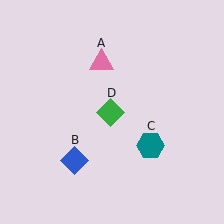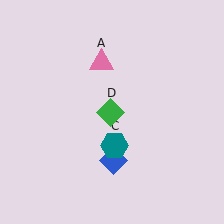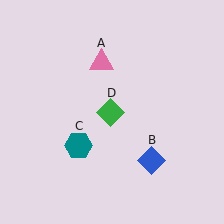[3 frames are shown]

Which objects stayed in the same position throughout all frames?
Pink triangle (object A) and green diamond (object D) remained stationary.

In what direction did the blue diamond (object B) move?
The blue diamond (object B) moved right.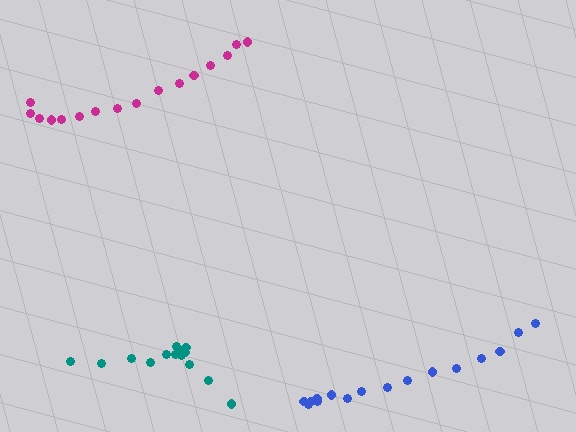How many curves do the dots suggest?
There are 3 distinct paths.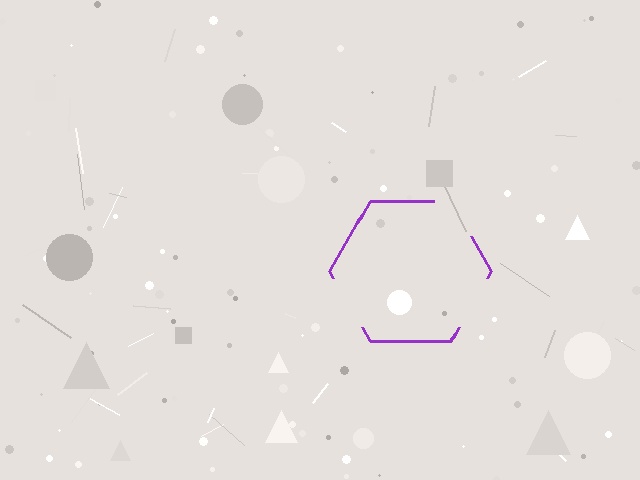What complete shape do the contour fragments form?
The contour fragments form a hexagon.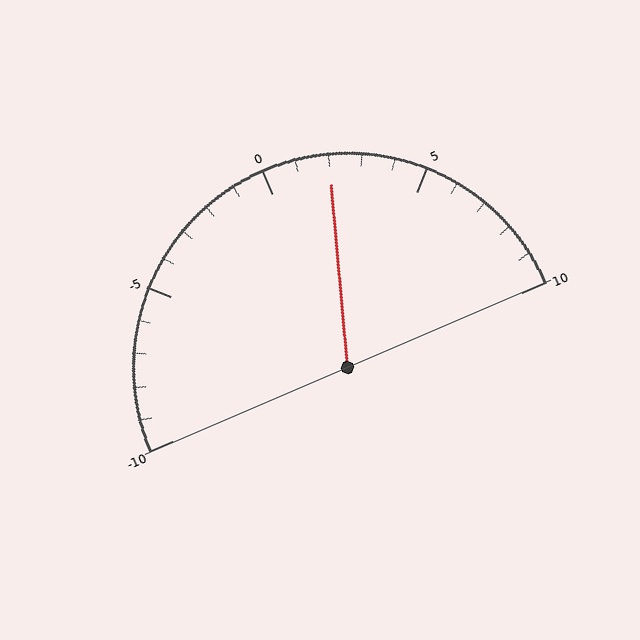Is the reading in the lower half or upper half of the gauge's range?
The reading is in the upper half of the range (-10 to 10).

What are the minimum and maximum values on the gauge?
The gauge ranges from -10 to 10.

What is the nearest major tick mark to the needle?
The nearest major tick mark is 0.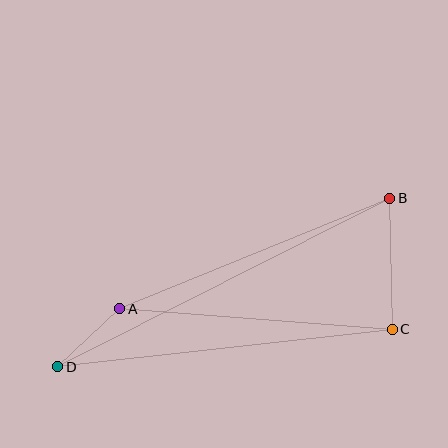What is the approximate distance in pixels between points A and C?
The distance between A and C is approximately 273 pixels.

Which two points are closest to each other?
Points A and D are closest to each other.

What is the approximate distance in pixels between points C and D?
The distance between C and D is approximately 336 pixels.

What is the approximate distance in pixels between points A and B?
The distance between A and B is approximately 292 pixels.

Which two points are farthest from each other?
Points B and D are farthest from each other.